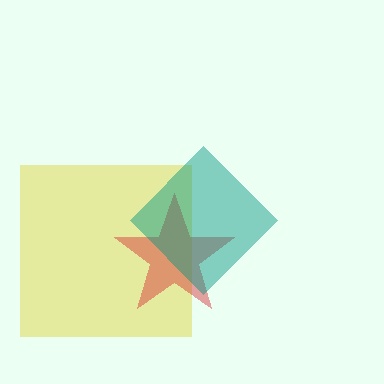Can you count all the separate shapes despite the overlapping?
Yes, there are 3 separate shapes.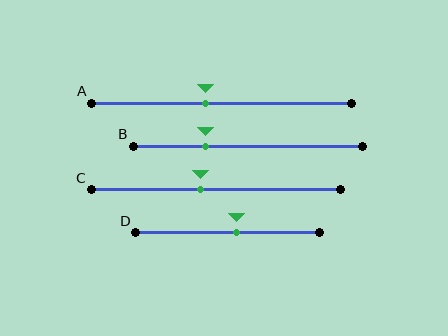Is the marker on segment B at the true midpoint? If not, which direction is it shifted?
No, the marker on segment B is shifted to the left by about 19% of the segment length.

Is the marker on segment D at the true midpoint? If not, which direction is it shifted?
No, the marker on segment D is shifted to the right by about 5% of the segment length.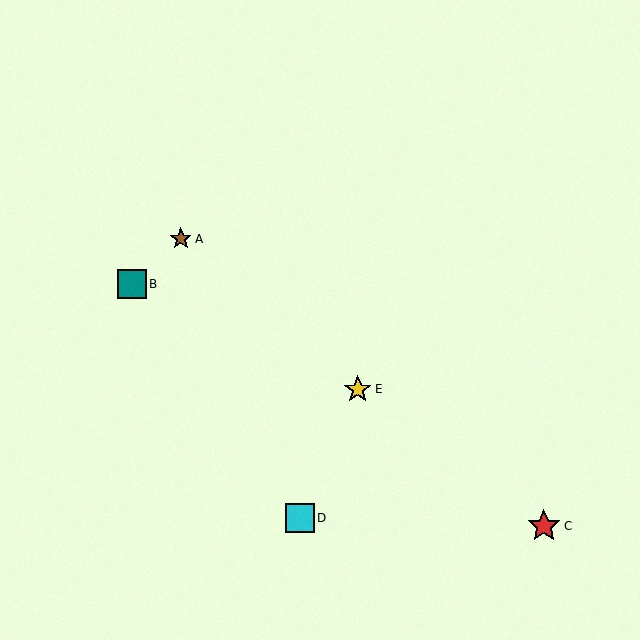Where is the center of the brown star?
The center of the brown star is at (181, 239).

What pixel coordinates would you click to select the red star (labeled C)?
Click at (544, 526) to select the red star C.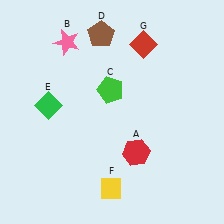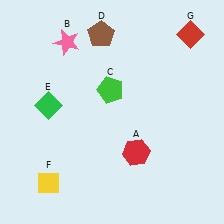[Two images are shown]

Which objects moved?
The objects that moved are: the yellow diamond (F), the red diamond (G).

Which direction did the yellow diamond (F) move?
The yellow diamond (F) moved left.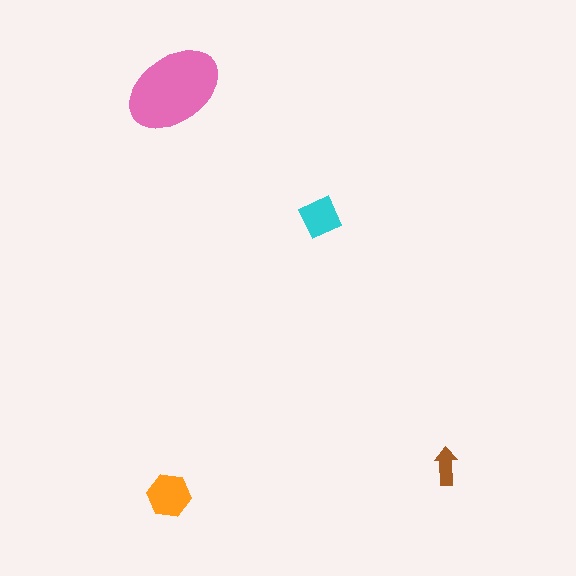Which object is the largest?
The pink ellipse.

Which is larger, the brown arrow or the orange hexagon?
The orange hexagon.